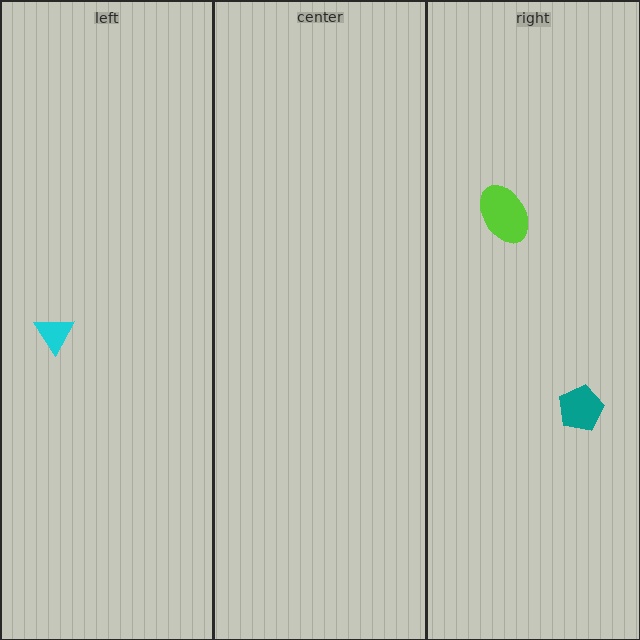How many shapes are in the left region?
1.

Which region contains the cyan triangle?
The left region.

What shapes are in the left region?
The cyan triangle.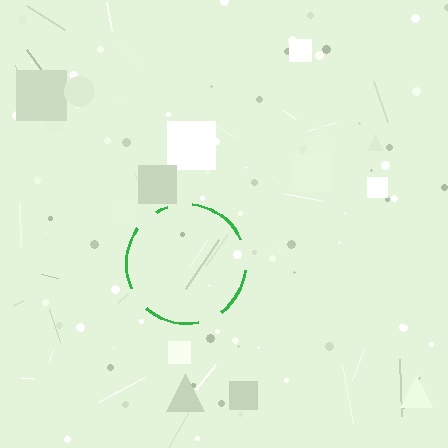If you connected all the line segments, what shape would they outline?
They would outline a circle.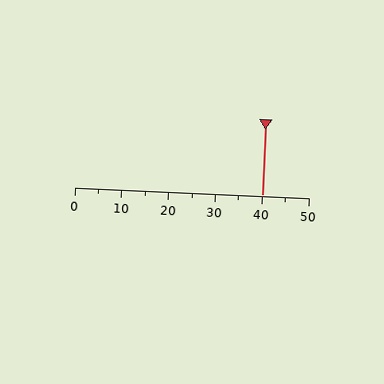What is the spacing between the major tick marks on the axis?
The major ticks are spaced 10 apart.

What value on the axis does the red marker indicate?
The marker indicates approximately 40.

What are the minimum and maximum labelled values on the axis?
The axis runs from 0 to 50.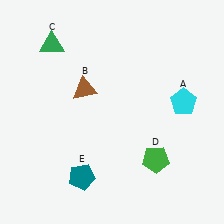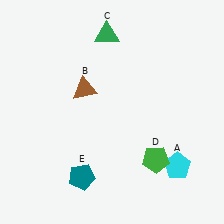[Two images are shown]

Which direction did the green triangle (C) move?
The green triangle (C) moved right.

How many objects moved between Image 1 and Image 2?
2 objects moved between the two images.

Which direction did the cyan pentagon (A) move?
The cyan pentagon (A) moved down.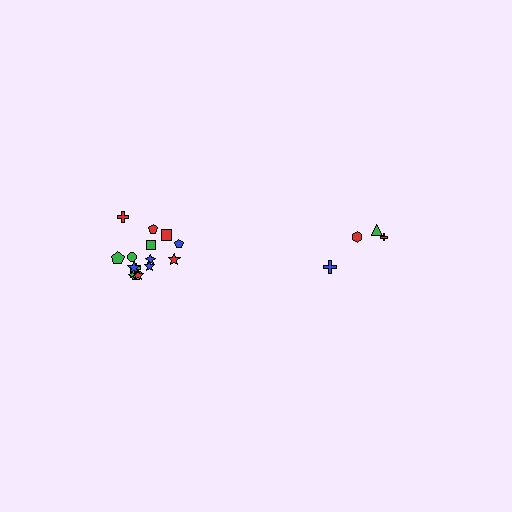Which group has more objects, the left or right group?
The left group.